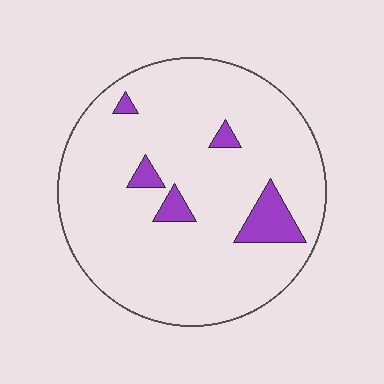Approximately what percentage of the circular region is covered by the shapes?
Approximately 10%.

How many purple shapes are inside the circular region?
5.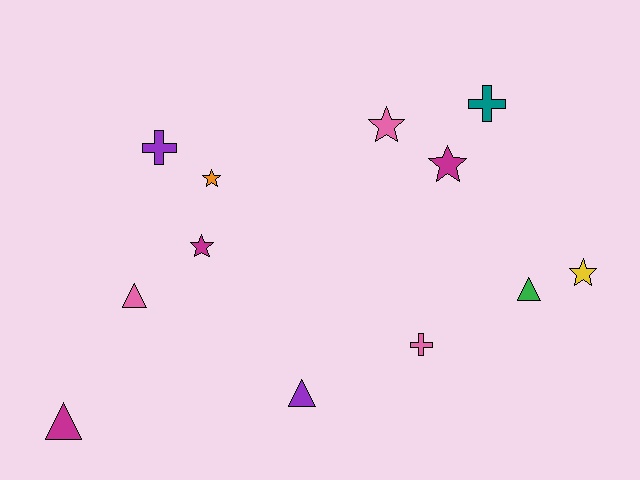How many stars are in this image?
There are 5 stars.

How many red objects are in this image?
There are no red objects.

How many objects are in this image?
There are 12 objects.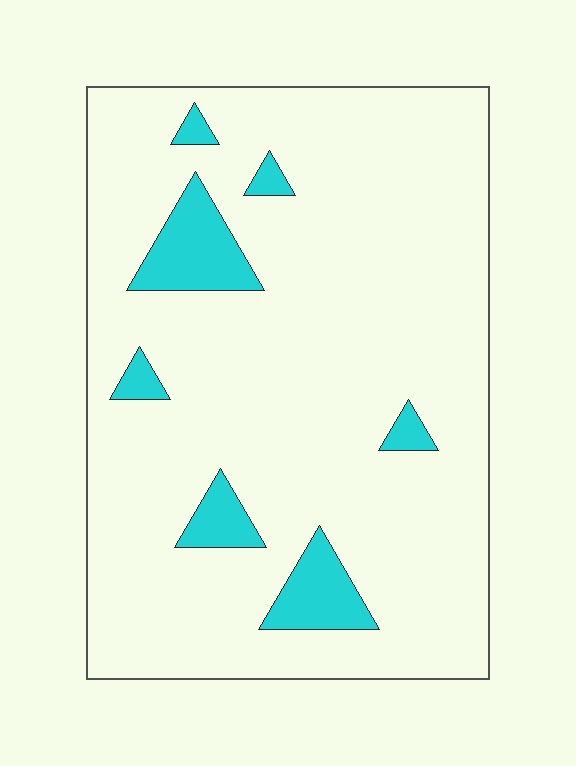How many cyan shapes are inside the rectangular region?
7.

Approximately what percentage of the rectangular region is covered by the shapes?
Approximately 10%.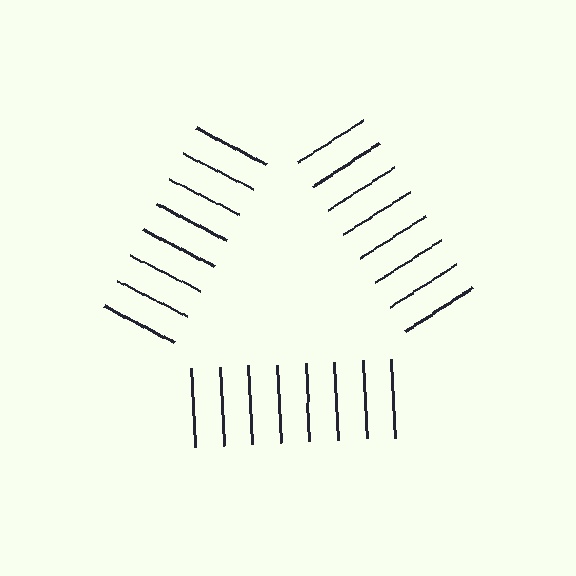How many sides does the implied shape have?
3 sides — the line-ends trace a triangle.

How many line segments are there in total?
24 — 8 along each of the 3 edges.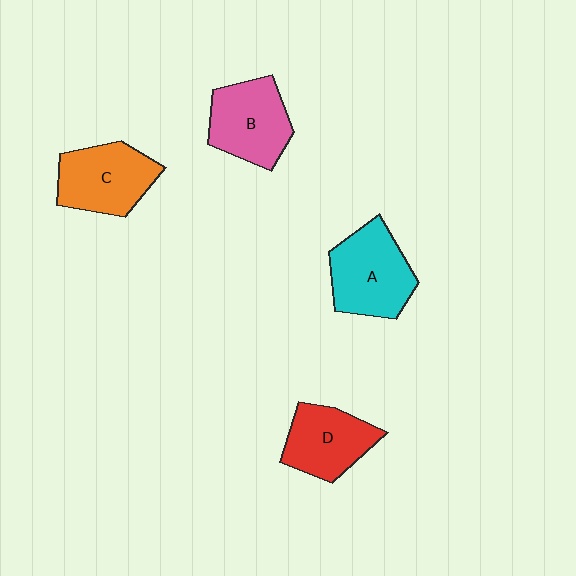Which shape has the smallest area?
Shape D (red).